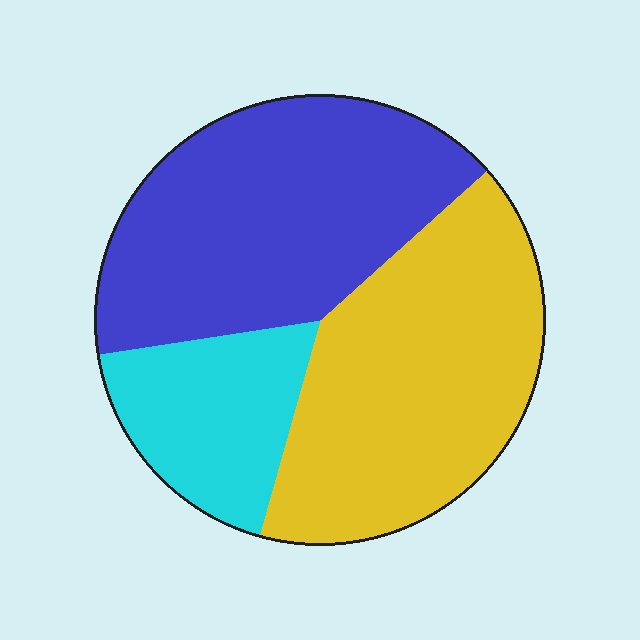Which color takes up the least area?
Cyan, at roughly 20%.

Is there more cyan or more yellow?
Yellow.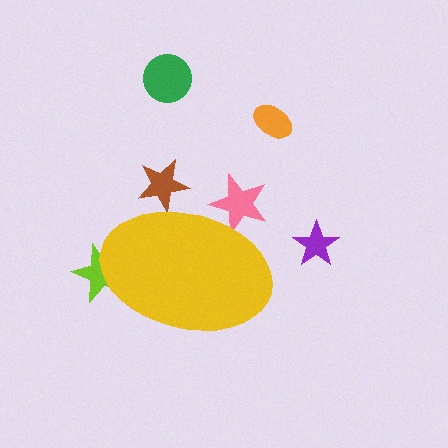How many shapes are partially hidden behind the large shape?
3 shapes are partially hidden.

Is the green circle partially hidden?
No, the green circle is fully visible.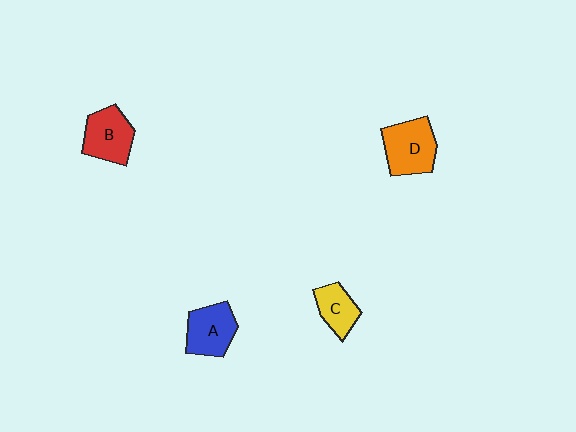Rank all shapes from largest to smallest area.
From largest to smallest: D (orange), B (red), A (blue), C (yellow).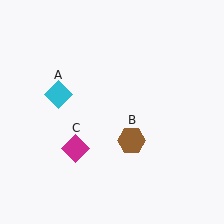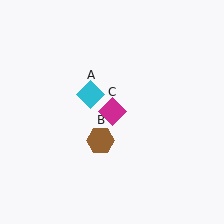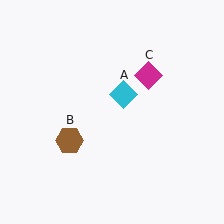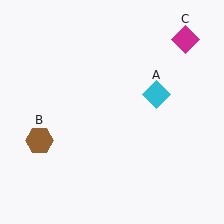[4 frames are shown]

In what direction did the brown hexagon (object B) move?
The brown hexagon (object B) moved left.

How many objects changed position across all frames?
3 objects changed position: cyan diamond (object A), brown hexagon (object B), magenta diamond (object C).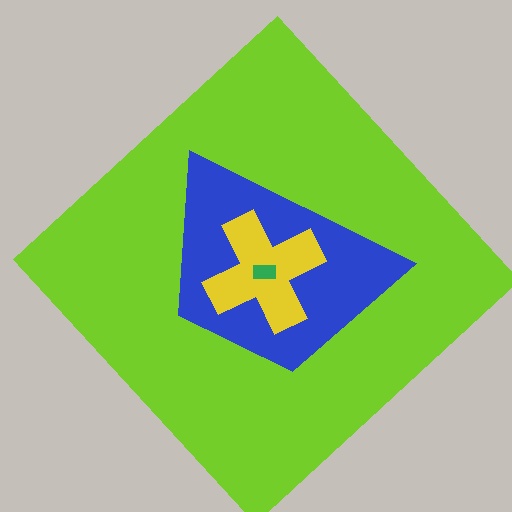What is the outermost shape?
The lime diamond.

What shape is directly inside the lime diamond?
The blue trapezoid.